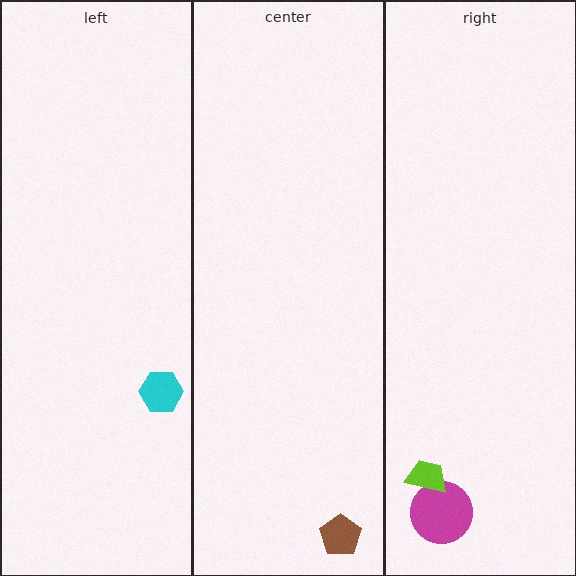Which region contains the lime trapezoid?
The right region.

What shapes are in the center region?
The brown pentagon.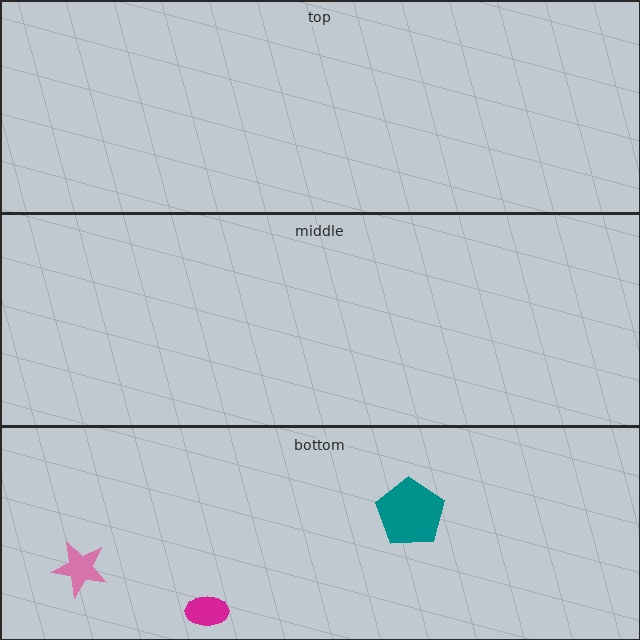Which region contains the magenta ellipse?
The bottom region.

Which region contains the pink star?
The bottom region.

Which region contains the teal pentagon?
The bottom region.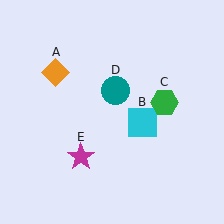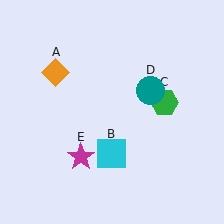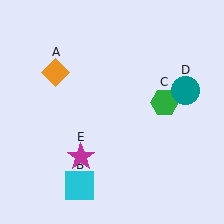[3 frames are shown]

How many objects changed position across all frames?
2 objects changed position: cyan square (object B), teal circle (object D).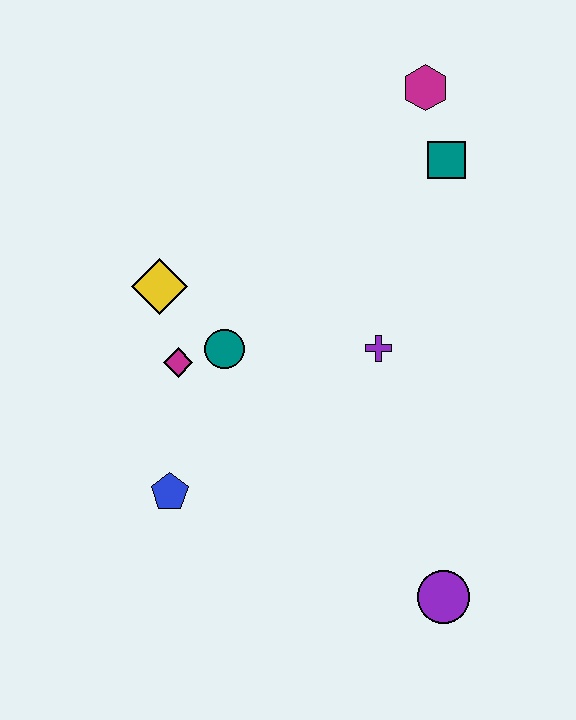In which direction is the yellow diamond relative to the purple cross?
The yellow diamond is to the left of the purple cross.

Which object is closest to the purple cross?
The teal circle is closest to the purple cross.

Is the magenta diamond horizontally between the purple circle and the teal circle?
No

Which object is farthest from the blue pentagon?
The magenta hexagon is farthest from the blue pentagon.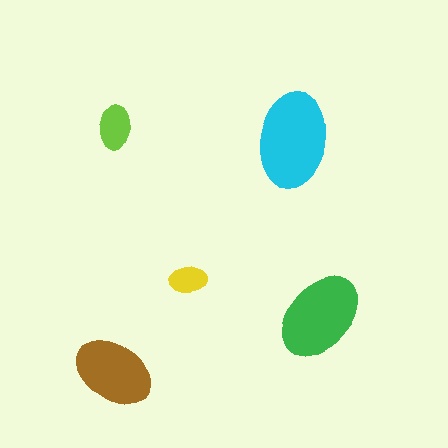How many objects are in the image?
There are 5 objects in the image.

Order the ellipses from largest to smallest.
the cyan one, the green one, the brown one, the lime one, the yellow one.